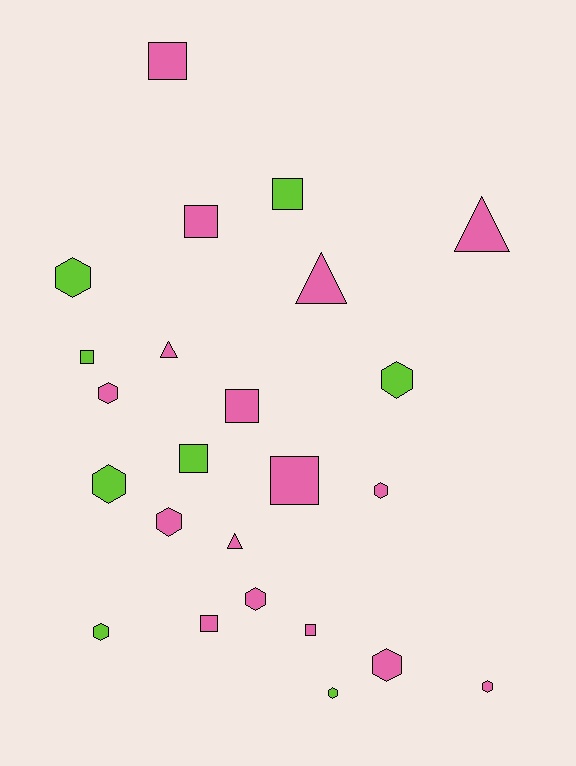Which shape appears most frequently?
Hexagon, with 11 objects.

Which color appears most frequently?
Pink, with 16 objects.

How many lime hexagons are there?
There are 5 lime hexagons.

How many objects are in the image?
There are 24 objects.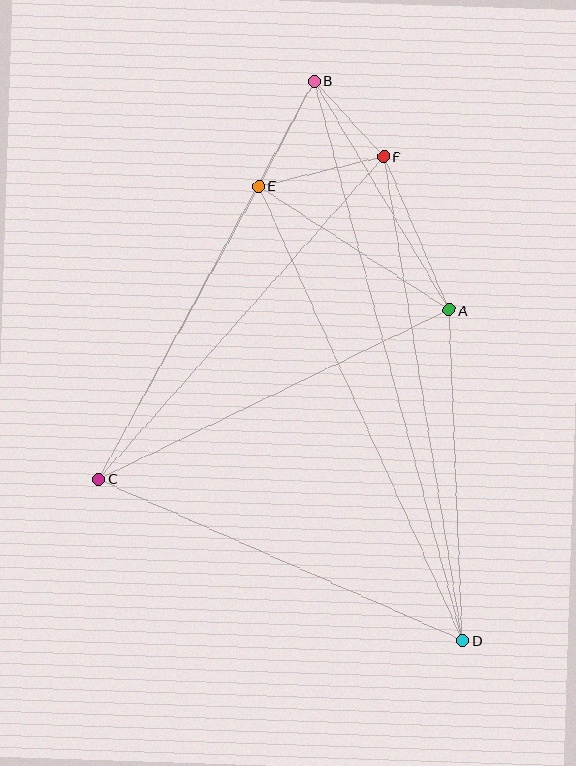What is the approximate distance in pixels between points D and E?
The distance between D and E is approximately 498 pixels.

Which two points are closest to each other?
Points B and F are closest to each other.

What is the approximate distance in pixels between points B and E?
The distance between B and E is approximately 119 pixels.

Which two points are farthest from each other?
Points B and D are farthest from each other.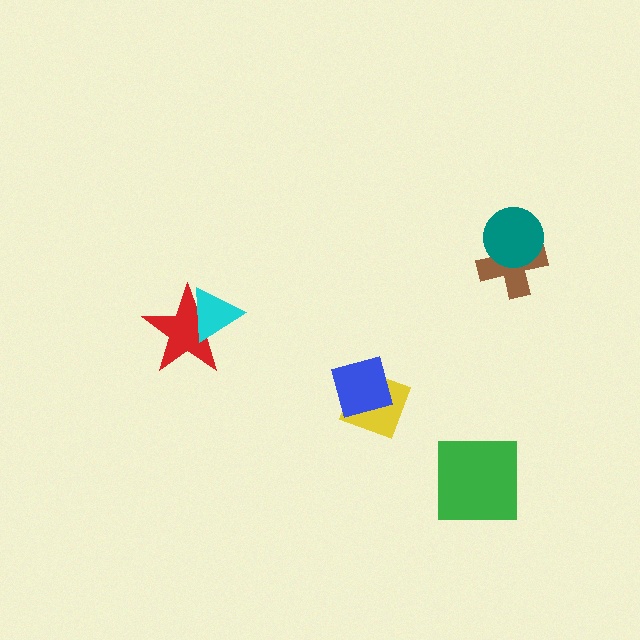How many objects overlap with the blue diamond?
1 object overlaps with the blue diamond.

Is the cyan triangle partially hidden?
No, no other shape covers it.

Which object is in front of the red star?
The cyan triangle is in front of the red star.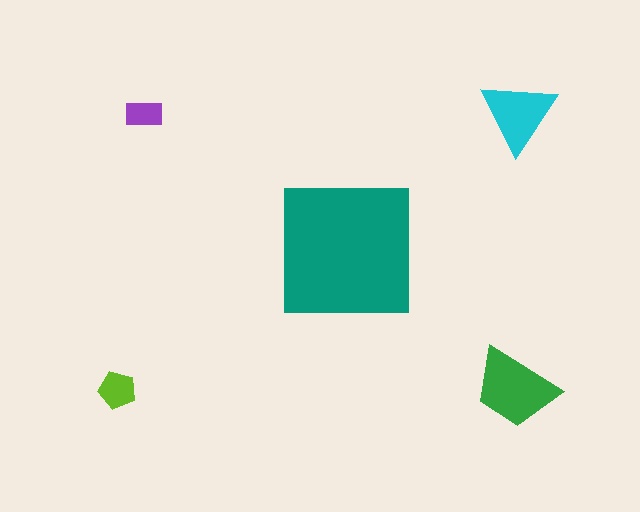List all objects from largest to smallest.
The teal square, the green trapezoid, the cyan triangle, the lime pentagon, the purple rectangle.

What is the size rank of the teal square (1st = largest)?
1st.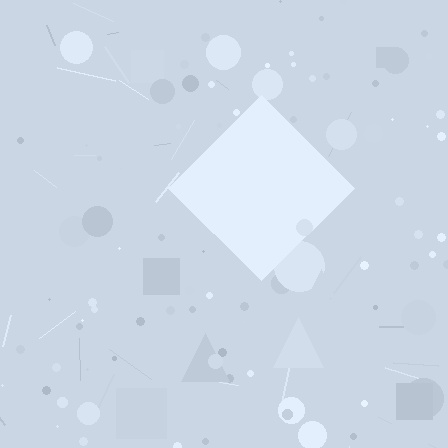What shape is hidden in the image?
A diamond is hidden in the image.